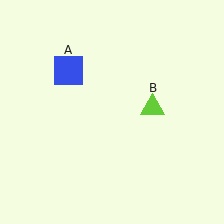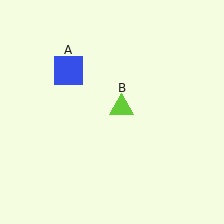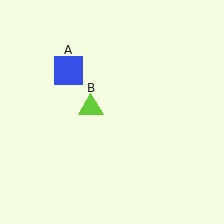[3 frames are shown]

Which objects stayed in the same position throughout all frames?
Blue square (object A) remained stationary.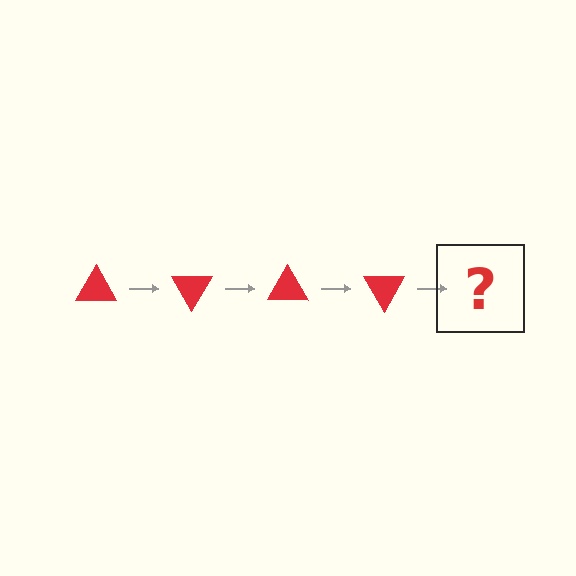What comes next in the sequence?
The next element should be a red triangle rotated 240 degrees.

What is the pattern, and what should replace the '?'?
The pattern is that the triangle rotates 60 degrees each step. The '?' should be a red triangle rotated 240 degrees.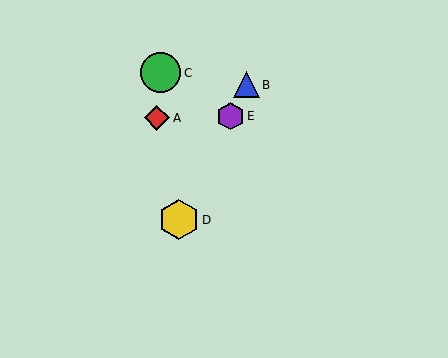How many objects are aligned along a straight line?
3 objects (B, D, E) are aligned along a straight line.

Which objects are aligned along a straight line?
Objects B, D, E are aligned along a straight line.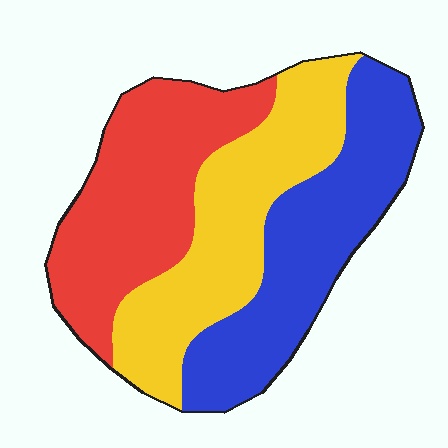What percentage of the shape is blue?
Blue takes up about one third (1/3) of the shape.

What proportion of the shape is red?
Red covers about 35% of the shape.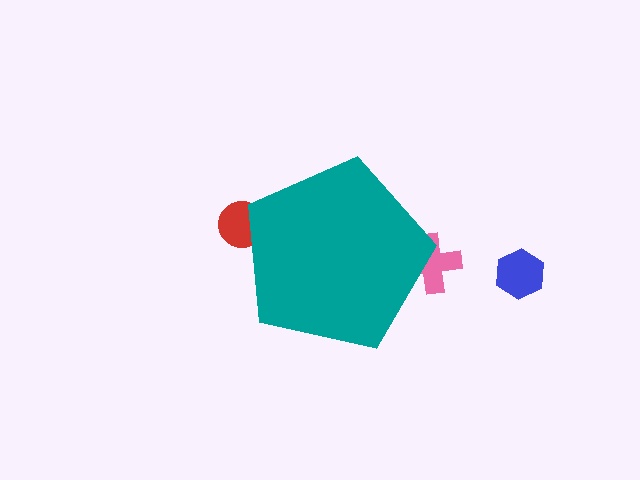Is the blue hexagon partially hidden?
No, the blue hexagon is fully visible.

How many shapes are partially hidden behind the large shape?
2 shapes are partially hidden.